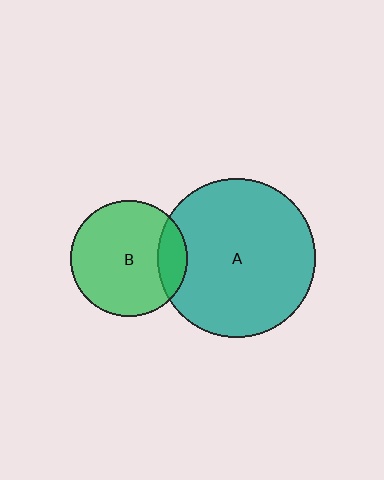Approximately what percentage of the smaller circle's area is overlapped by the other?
Approximately 15%.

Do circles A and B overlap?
Yes.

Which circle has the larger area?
Circle A (teal).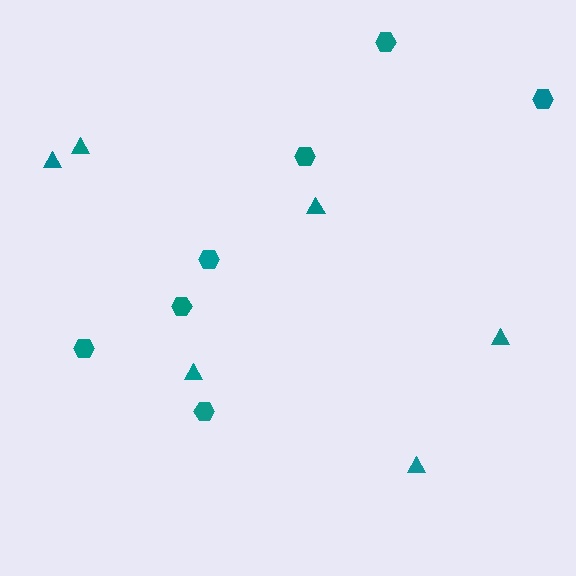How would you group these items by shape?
There are 2 groups: one group of hexagons (7) and one group of triangles (6).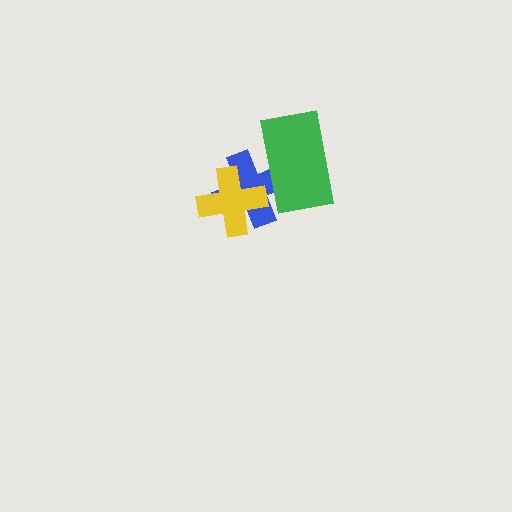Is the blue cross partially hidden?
Yes, it is partially covered by another shape.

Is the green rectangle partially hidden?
No, no other shape covers it.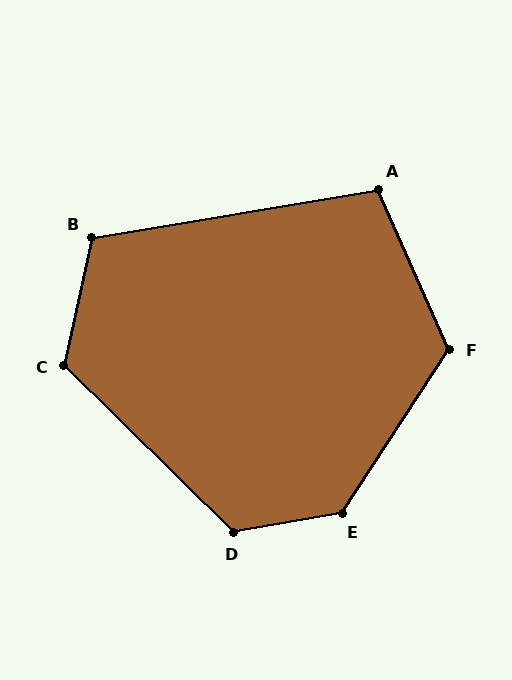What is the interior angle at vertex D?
Approximately 125 degrees (obtuse).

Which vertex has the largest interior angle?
E, at approximately 133 degrees.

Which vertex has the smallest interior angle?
A, at approximately 105 degrees.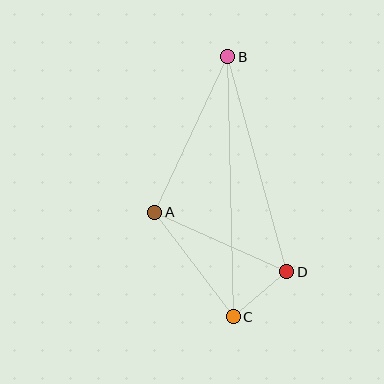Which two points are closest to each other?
Points C and D are closest to each other.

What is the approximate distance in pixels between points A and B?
The distance between A and B is approximately 172 pixels.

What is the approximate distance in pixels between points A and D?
The distance between A and D is approximately 145 pixels.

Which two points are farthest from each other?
Points B and C are farthest from each other.